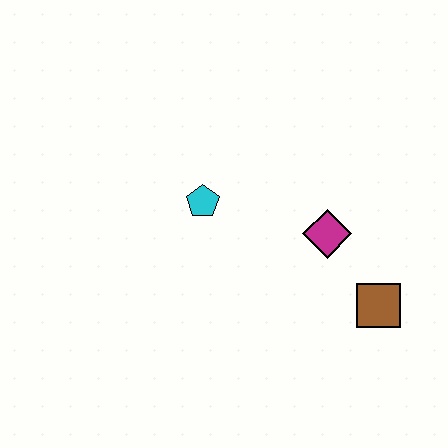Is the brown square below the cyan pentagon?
Yes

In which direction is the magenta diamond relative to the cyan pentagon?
The magenta diamond is to the right of the cyan pentagon.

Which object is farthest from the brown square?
The cyan pentagon is farthest from the brown square.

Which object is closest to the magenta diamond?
The brown square is closest to the magenta diamond.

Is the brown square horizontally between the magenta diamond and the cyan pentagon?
No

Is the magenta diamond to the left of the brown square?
Yes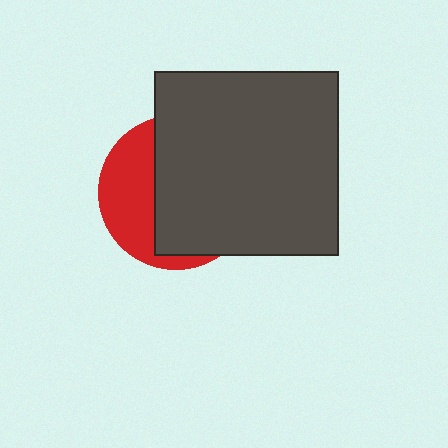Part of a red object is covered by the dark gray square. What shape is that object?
It is a circle.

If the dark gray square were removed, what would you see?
You would see the complete red circle.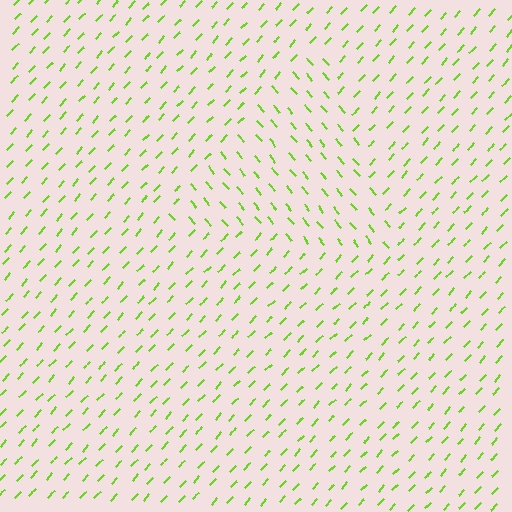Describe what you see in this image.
The image is filled with small lime line segments. A triangle region in the image has lines oriented differently from the surrounding lines, creating a visible texture boundary.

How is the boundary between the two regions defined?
The boundary is defined purely by a change in line orientation (approximately 83 degrees difference). All lines are the same color and thickness.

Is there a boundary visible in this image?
Yes, there is a texture boundary formed by a change in line orientation.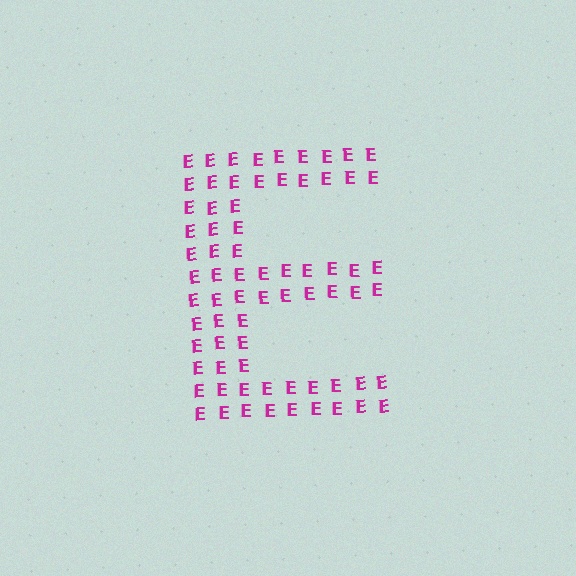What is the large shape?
The large shape is the letter E.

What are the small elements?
The small elements are letter E's.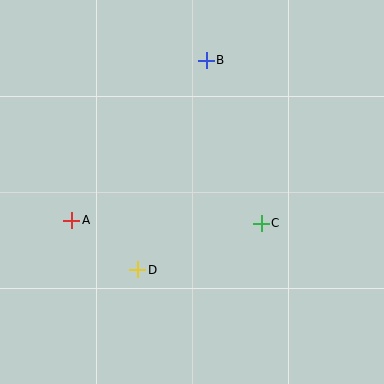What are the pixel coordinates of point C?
Point C is at (261, 223).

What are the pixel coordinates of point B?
Point B is at (206, 60).